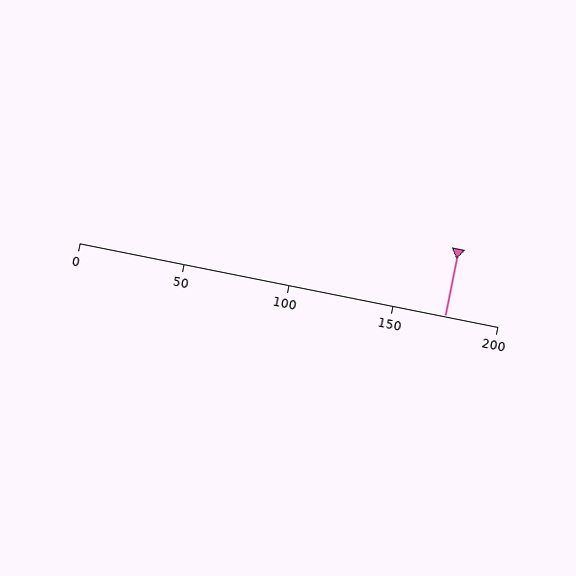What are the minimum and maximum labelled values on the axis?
The axis runs from 0 to 200.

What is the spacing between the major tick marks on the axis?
The major ticks are spaced 50 apart.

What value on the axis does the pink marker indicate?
The marker indicates approximately 175.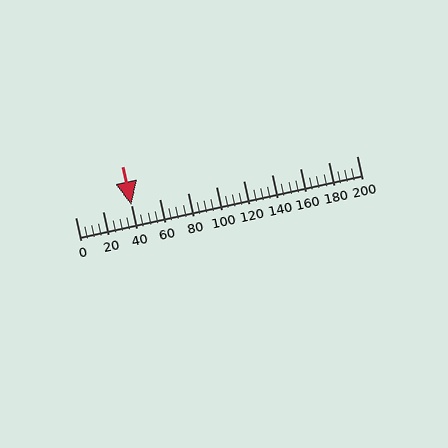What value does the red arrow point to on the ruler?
The red arrow points to approximately 40.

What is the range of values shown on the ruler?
The ruler shows values from 0 to 200.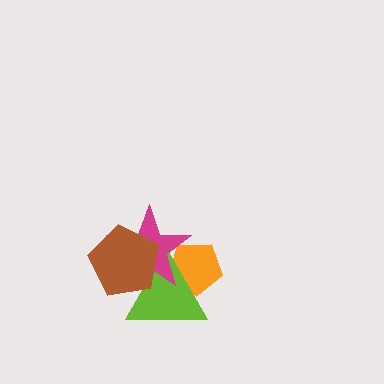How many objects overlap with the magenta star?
3 objects overlap with the magenta star.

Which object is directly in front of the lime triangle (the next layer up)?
The magenta star is directly in front of the lime triangle.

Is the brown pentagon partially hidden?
No, no other shape covers it.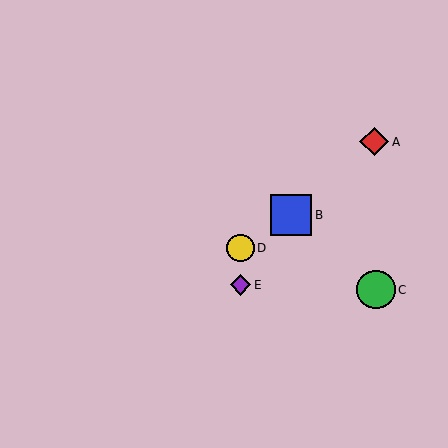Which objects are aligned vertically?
Objects D, E are aligned vertically.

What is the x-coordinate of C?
Object C is at x≈376.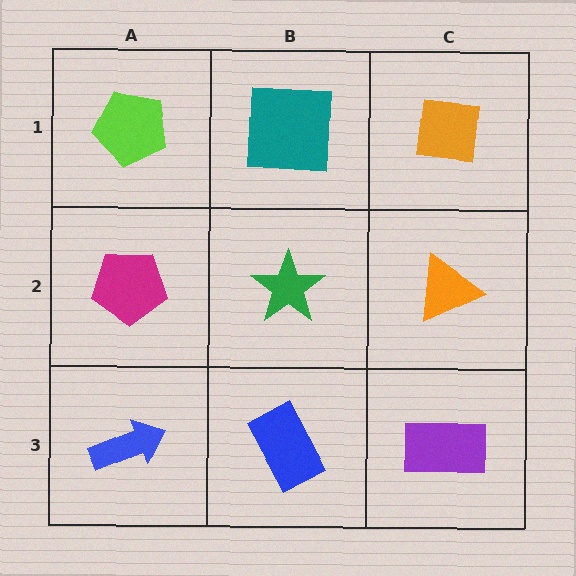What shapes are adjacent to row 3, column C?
An orange triangle (row 2, column C), a blue rectangle (row 3, column B).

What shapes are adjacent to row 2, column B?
A teal square (row 1, column B), a blue rectangle (row 3, column B), a magenta pentagon (row 2, column A), an orange triangle (row 2, column C).